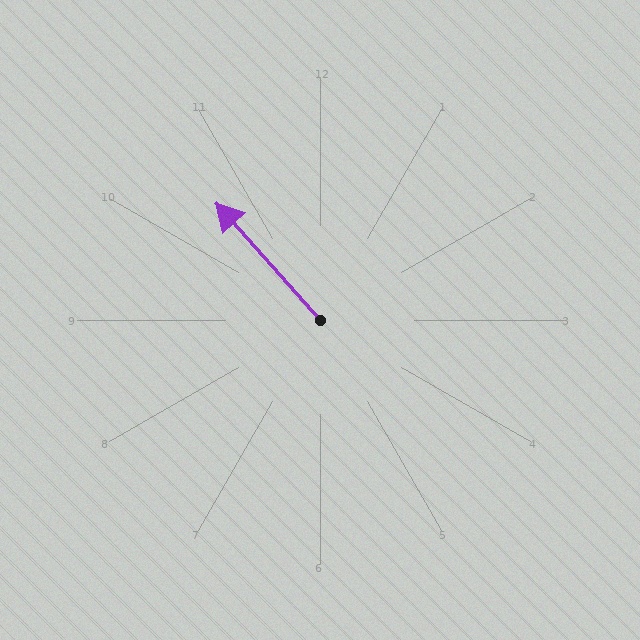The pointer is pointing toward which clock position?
Roughly 11 o'clock.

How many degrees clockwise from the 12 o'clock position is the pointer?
Approximately 318 degrees.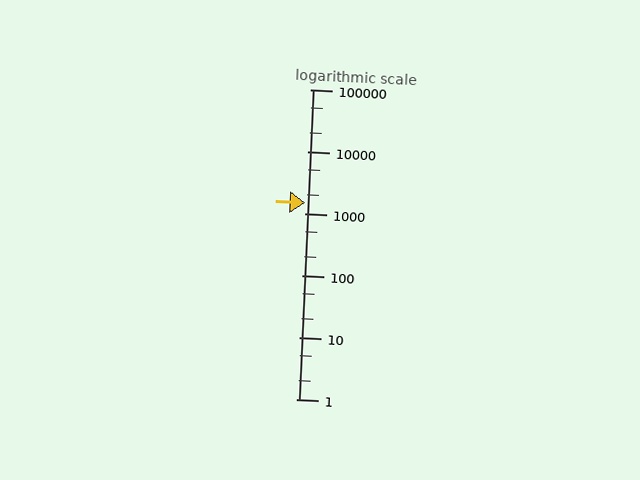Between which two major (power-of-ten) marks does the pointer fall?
The pointer is between 1000 and 10000.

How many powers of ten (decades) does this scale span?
The scale spans 5 decades, from 1 to 100000.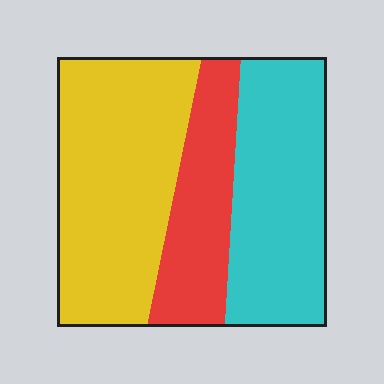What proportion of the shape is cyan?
Cyan takes up between a third and a half of the shape.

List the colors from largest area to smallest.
From largest to smallest: yellow, cyan, red.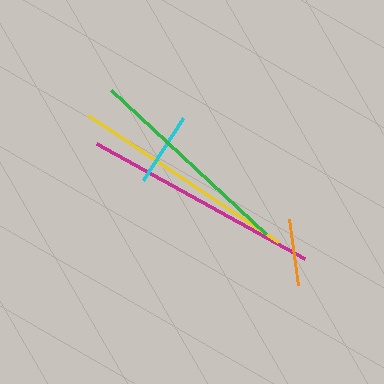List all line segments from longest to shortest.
From longest to shortest: magenta, yellow, green, cyan, orange.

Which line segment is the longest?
The magenta line is the longest at approximately 238 pixels.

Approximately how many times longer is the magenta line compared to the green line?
The magenta line is approximately 1.1 times the length of the green line.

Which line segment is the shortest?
The orange line is the shortest at approximately 67 pixels.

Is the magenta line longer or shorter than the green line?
The magenta line is longer than the green line.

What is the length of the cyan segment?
The cyan segment is approximately 74 pixels long.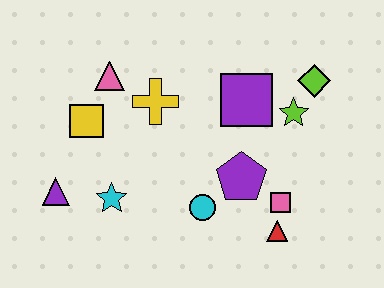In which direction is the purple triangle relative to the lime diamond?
The purple triangle is to the left of the lime diamond.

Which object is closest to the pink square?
The red triangle is closest to the pink square.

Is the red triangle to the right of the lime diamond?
No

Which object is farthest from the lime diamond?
The purple triangle is farthest from the lime diamond.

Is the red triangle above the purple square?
No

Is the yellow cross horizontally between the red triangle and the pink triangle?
Yes